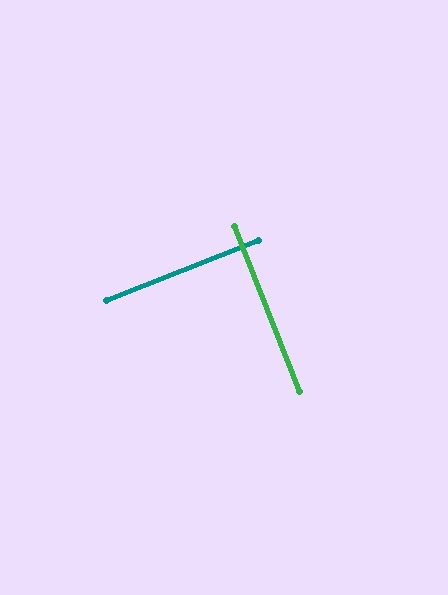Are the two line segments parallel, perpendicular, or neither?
Perpendicular — they meet at approximately 90°.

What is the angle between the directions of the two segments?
Approximately 90 degrees.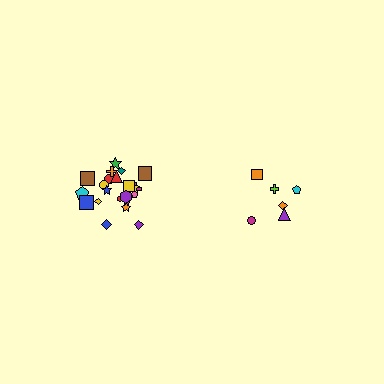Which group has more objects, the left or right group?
The left group.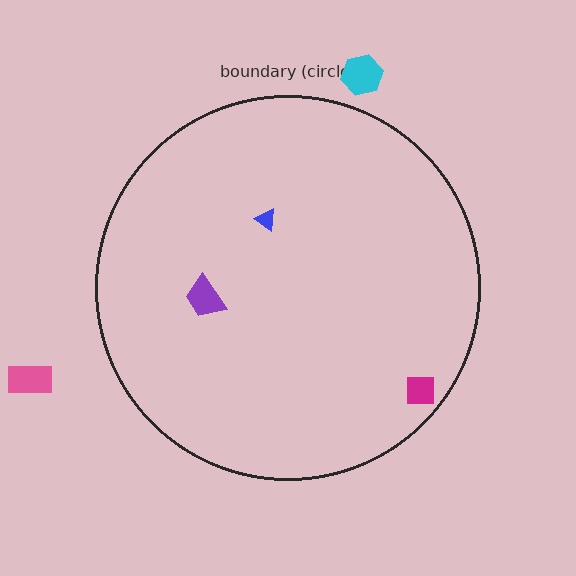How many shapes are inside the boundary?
3 inside, 2 outside.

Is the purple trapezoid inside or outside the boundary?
Inside.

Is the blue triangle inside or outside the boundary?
Inside.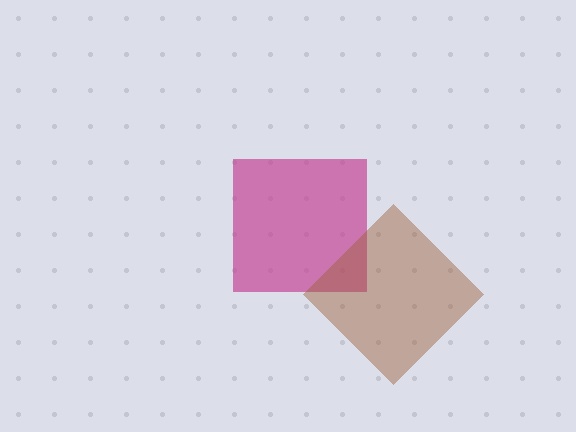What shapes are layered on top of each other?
The layered shapes are: a magenta square, a brown diamond.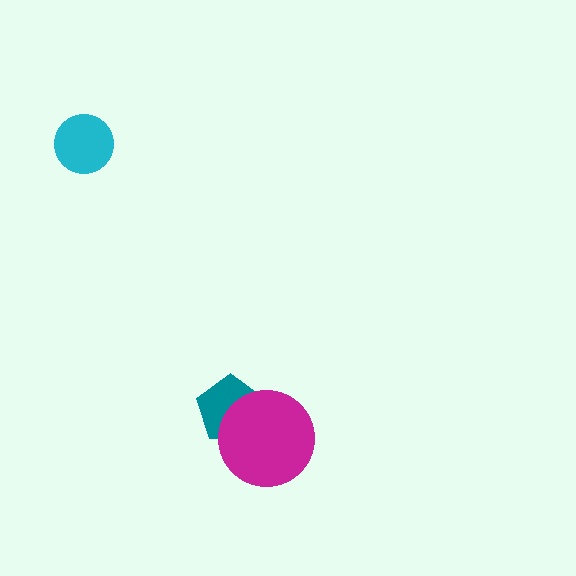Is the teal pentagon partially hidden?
Yes, it is partially covered by another shape.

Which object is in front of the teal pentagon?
The magenta circle is in front of the teal pentagon.